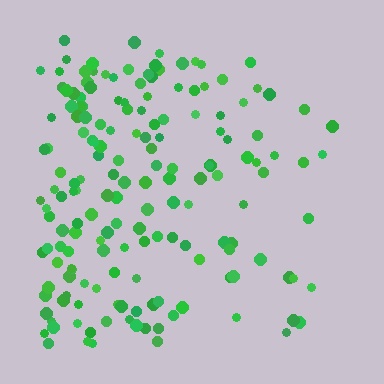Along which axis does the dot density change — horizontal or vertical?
Horizontal.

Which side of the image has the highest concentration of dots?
The left.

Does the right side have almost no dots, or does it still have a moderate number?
Still a moderate number, just noticeably fewer than the left.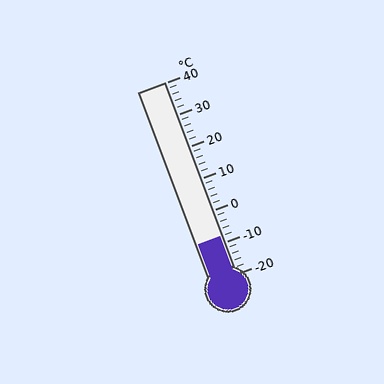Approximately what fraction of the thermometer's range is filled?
The thermometer is filled to approximately 20% of its range.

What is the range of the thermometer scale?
The thermometer scale ranges from -20°C to 40°C.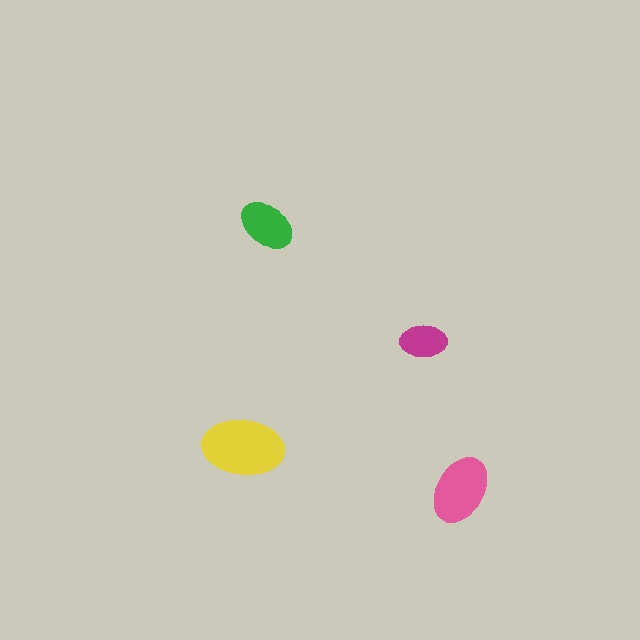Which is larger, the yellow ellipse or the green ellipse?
The yellow one.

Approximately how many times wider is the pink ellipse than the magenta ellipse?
About 1.5 times wider.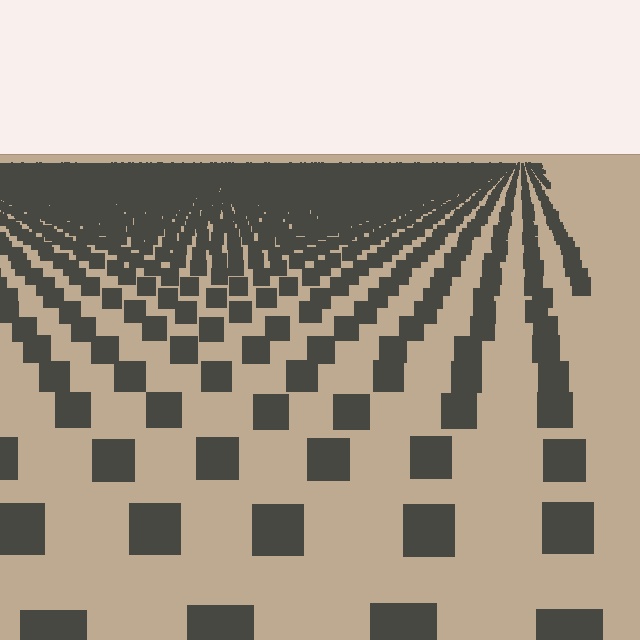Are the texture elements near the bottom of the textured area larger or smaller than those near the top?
Larger. Near the bottom, elements are closer to the viewer and appear at a bigger on-screen size.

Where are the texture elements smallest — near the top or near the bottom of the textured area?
Near the top.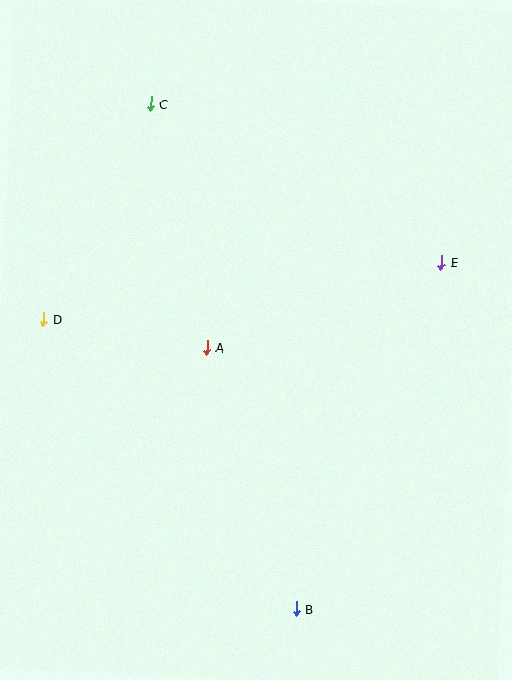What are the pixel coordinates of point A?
Point A is at (207, 348).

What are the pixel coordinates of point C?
Point C is at (151, 104).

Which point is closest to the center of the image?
Point A at (207, 348) is closest to the center.